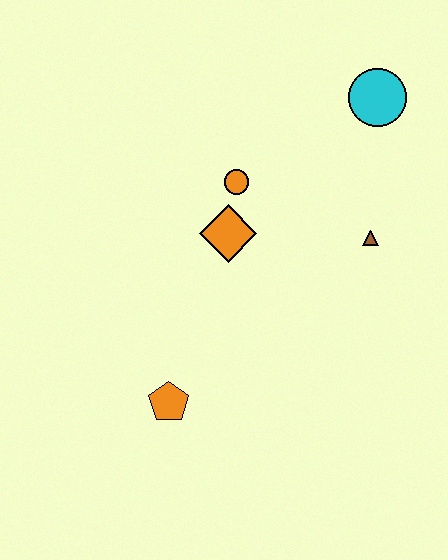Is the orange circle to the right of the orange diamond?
Yes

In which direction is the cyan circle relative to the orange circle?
The cyan circle is to the right of the orange circle.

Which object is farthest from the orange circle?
The orange pentagon is farthest from the orange circle.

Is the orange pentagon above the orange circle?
No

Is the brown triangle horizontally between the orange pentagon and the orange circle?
No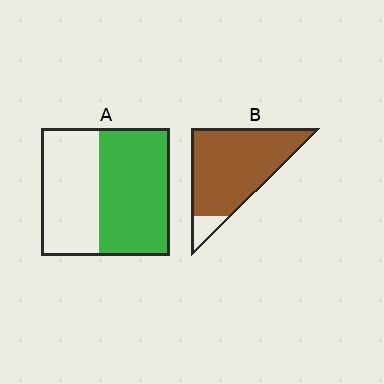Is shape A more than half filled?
Yes.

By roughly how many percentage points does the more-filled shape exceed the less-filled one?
By roughly 35 percentage points (B over A).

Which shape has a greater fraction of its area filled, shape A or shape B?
Shape B.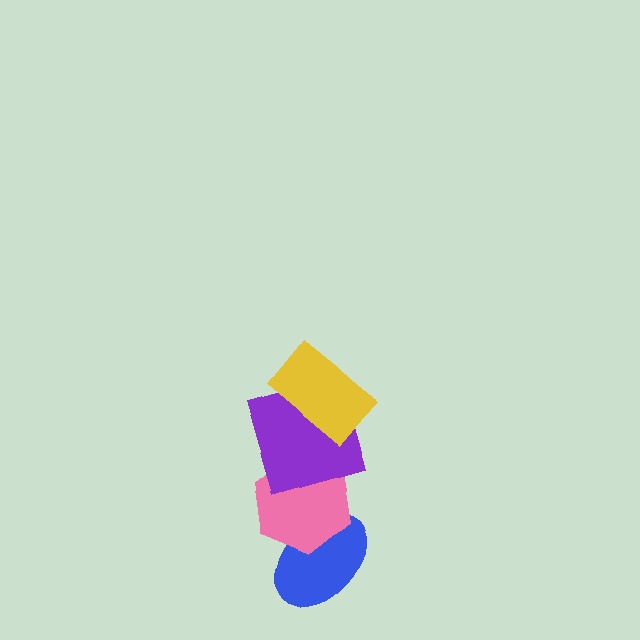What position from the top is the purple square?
The purple square is 2nd from the top.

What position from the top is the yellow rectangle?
The yellow rectangle is 1st from the top.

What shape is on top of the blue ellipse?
The pink hexagon is on top of the blue ellipse.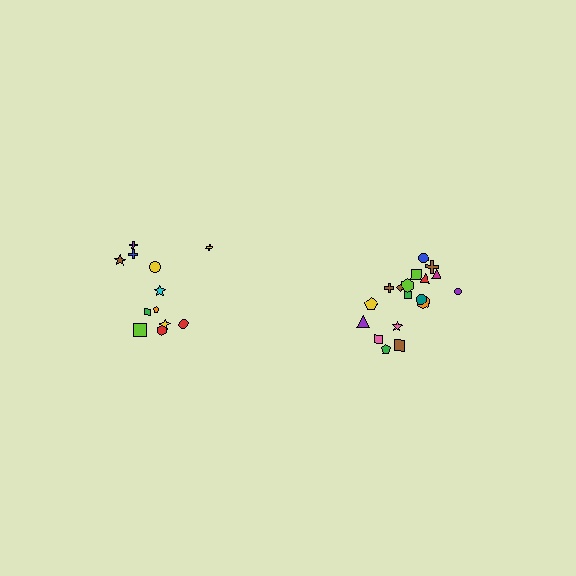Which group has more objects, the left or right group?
The right group.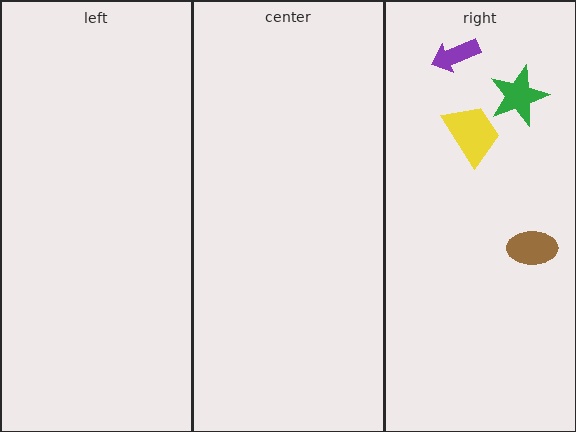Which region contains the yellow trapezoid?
The right region.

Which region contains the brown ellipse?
The right region.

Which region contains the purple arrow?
The right region.